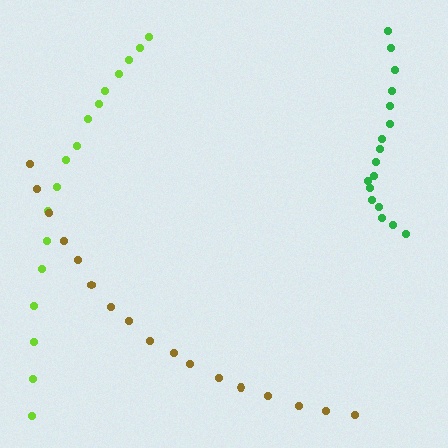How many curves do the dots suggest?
There are 3 distinct paths.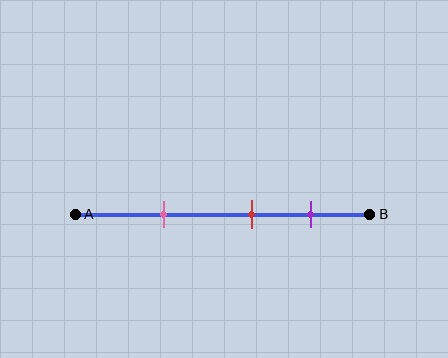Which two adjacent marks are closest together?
The red and purple marks are the closest adjacent pair.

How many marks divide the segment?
There are 3 marks dividing the segment.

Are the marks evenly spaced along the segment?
Yes, the marks are approximately evenly spaced.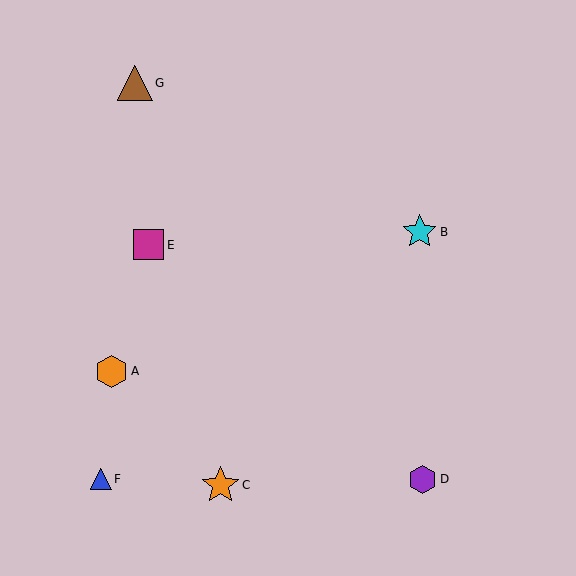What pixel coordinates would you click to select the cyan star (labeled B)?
Click at (420, 232) to select the cyan star B.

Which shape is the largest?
The orange star (labeled C) is the largest.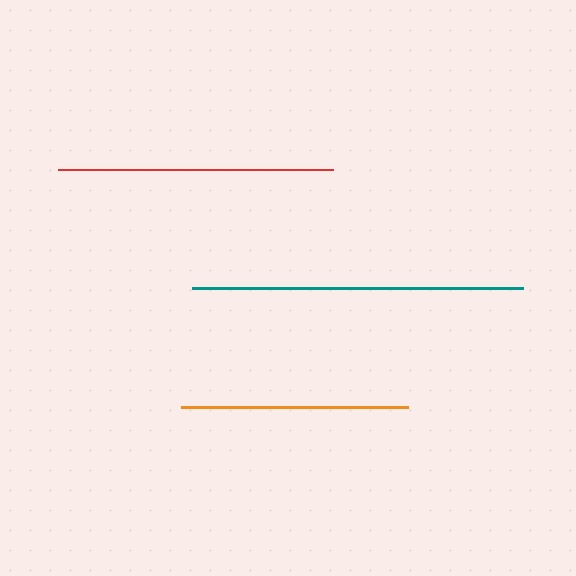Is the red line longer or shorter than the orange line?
The red line is longer than the orange line.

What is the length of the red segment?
The red segment is approximately 275 pixels long.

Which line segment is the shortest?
The orange line is the shortest at approximately 226 pixels.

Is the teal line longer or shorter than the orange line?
The teal line is longer than the orange line.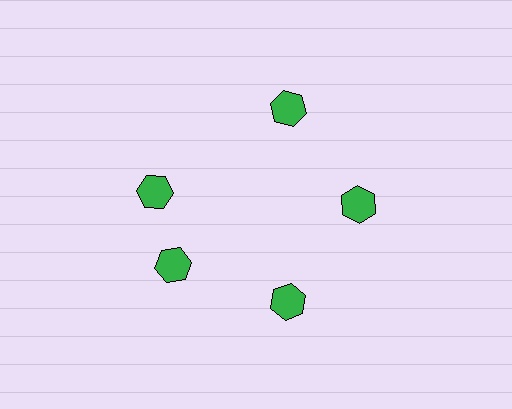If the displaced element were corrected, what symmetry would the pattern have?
It would have 5-fold rotational symmetry — the pattern would map onto itself every 72 degrees.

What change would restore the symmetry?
The symmetry would be restored by rotating it back into even spacing with its neighbors so that all 5 hexagons sit at equal angles and equal distance from the center.